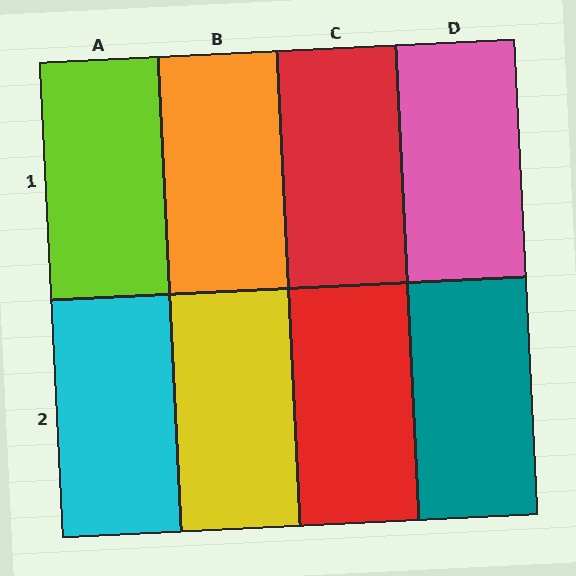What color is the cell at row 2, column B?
Yellow.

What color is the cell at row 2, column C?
Red.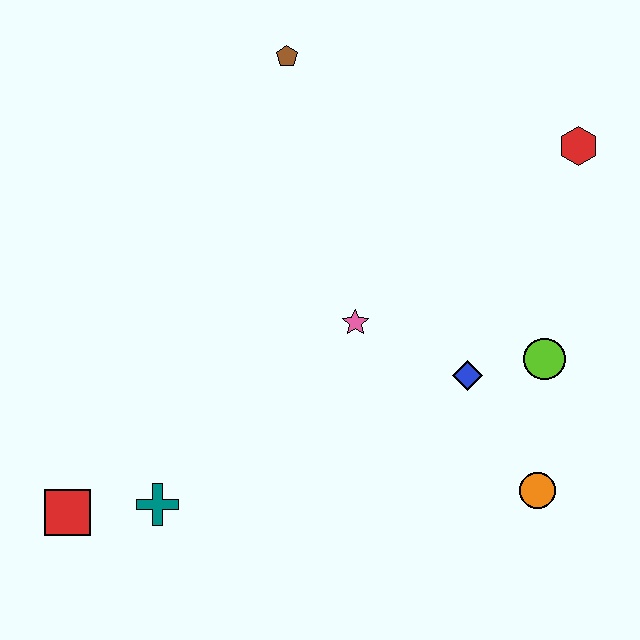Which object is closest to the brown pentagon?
The pink star is closest to the brown pentagon.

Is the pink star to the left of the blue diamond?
Yes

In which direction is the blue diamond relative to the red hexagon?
The blue diamond is below the red hexagon.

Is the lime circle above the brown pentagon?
No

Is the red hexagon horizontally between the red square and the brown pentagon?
No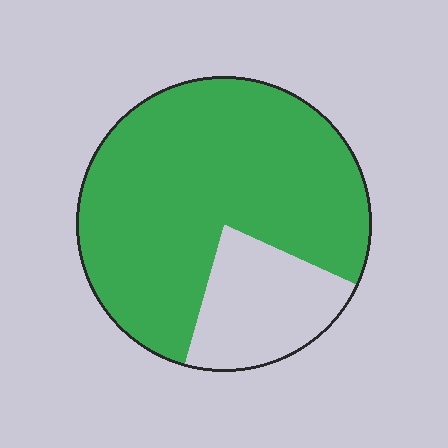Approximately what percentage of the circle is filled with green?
Approximately 80%.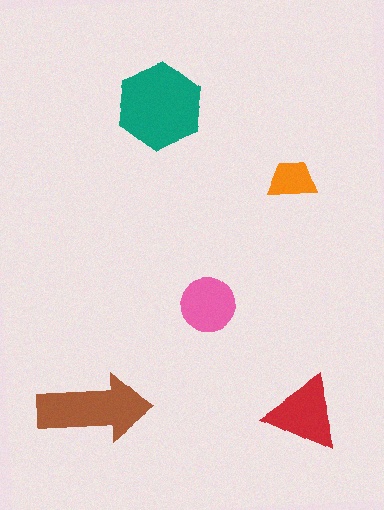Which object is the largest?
The teal hexagon.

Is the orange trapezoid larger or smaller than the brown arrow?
Smaller.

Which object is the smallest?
The orange trapezoid.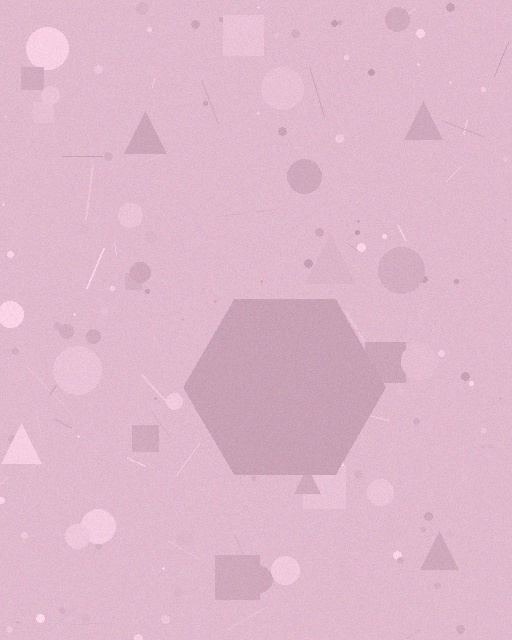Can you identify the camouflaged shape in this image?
The camouflaged shape is a hexagon.